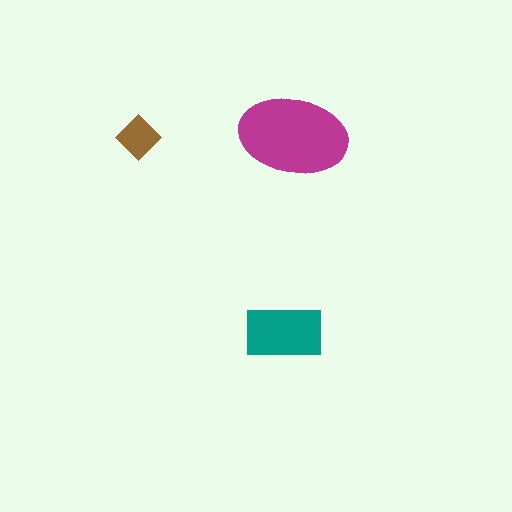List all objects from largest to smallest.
The magenta ellipse, the teal rectangle, the brown diamond.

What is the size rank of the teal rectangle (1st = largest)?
2nd.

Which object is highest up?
The magenta ellipse is topmost.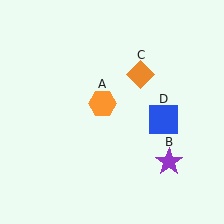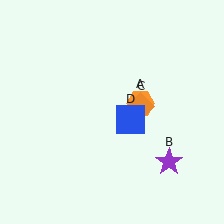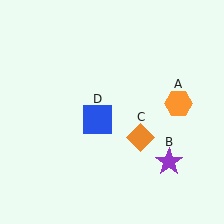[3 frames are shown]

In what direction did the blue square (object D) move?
The blue square (object D) moved left.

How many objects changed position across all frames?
3 objects changed position: orange hexagon (object A), orange diamond (object C), blue square (object D).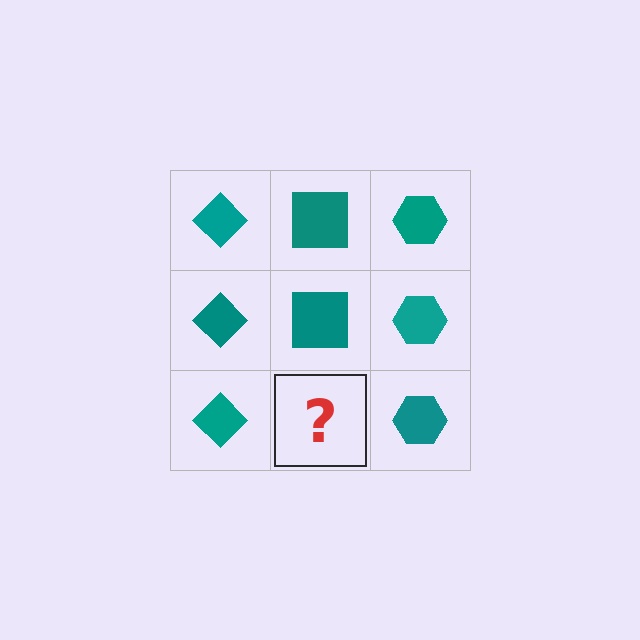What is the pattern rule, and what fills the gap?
The rule is that each column has a consistent shape. The gap should be filled with a teal square.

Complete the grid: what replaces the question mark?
The question mark should be replaced with a teal square.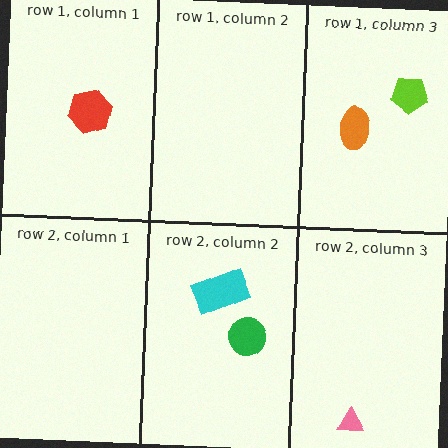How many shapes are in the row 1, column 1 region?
1.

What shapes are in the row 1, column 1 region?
The red hexagon.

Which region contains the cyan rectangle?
The row 2, column 2 region.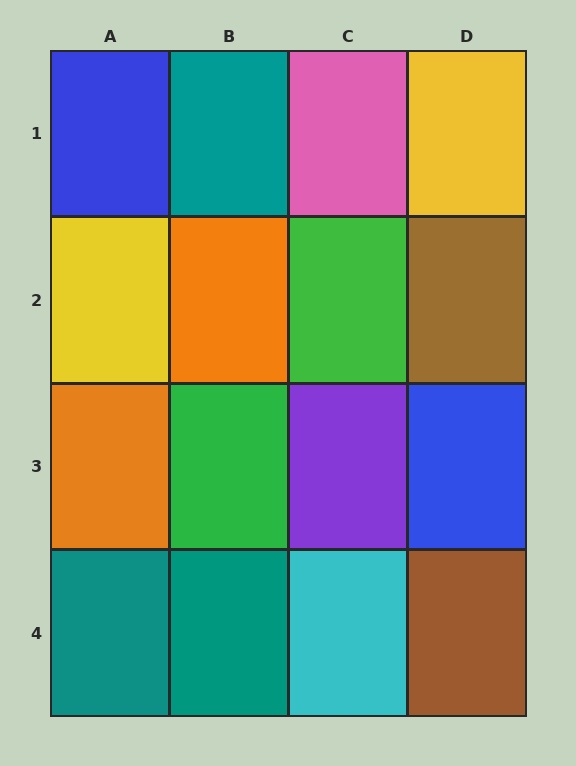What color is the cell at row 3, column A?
Orange.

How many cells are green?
2 cells are green.